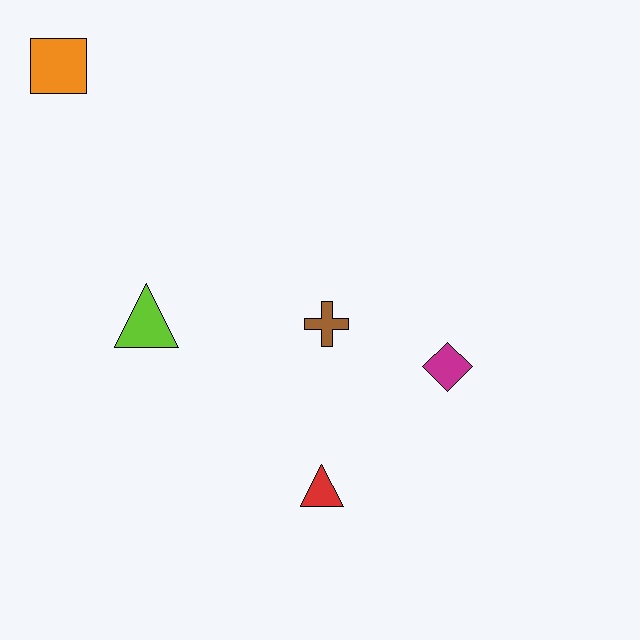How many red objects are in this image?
There is 1 red object.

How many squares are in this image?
There is 1 square.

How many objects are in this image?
There are 5 objects.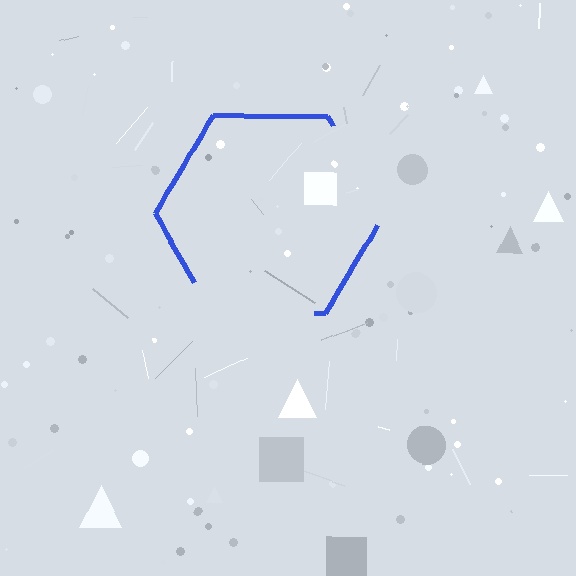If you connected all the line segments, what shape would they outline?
They would outline a hexagon.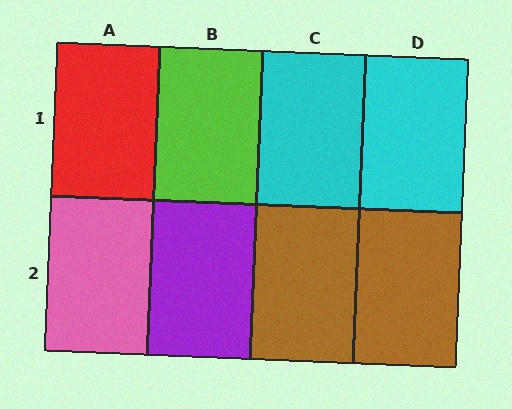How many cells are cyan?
2 cells are cyan.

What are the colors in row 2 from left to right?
Pink, purple, brown, brown.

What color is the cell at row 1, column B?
Lime.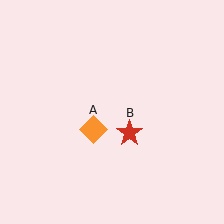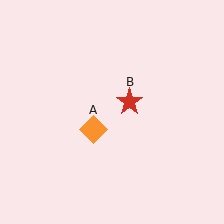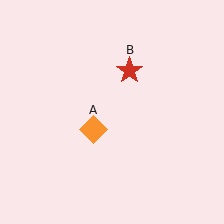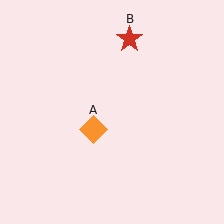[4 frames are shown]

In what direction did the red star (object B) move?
The red star (object B) moved up.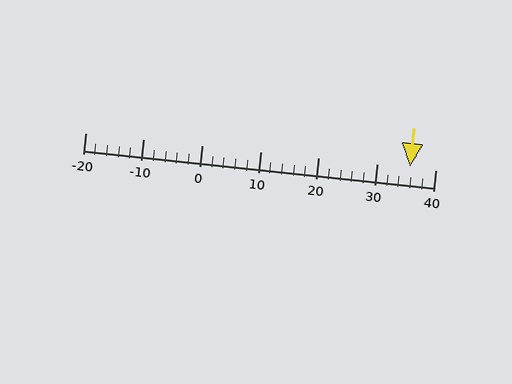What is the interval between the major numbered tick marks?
The major tick marks are spaced 10 units apart.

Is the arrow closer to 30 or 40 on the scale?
The arrow is closer to 40.